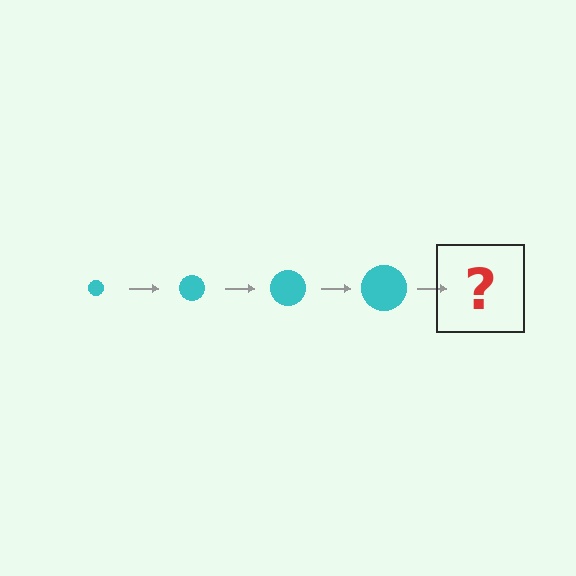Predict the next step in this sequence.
The next step is a cyan circle, larger than the previous one.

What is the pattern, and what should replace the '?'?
The pattern is that the circle gets progressively larger each step. The '?' should be a cyan circle, larger than the previous one.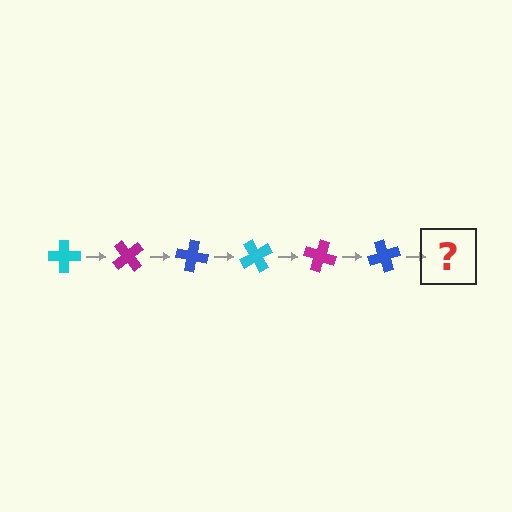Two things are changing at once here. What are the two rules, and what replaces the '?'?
The two rules are that it rotates 50 degrees each step and the color cycles through cyan, magenta, and blue. The '?' should be a cyan cross, rotated 300 degrees from the start.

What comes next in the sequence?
The next element should be a cyan cross, rotated 300 degrees from the start.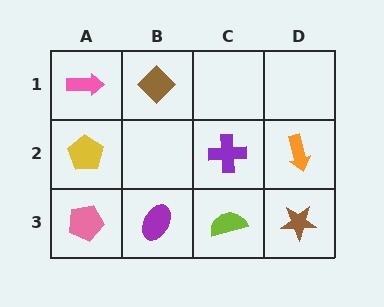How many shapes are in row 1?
2 shapes.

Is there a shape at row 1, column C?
No, that cell is empty.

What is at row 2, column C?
A purple cross.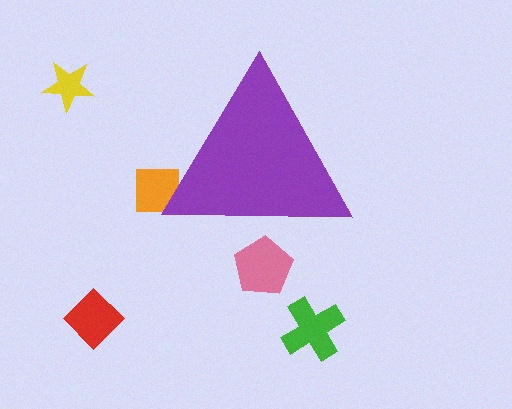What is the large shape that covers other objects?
A purple triangle.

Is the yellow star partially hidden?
No, the yellow star is fully visible.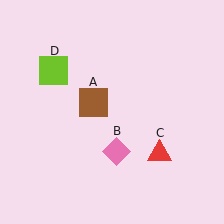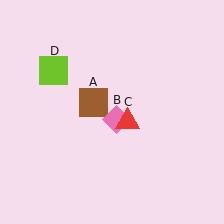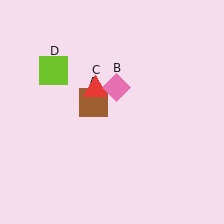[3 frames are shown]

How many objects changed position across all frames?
2 objects changed position: pink diamond (object B), red triangle (object C).